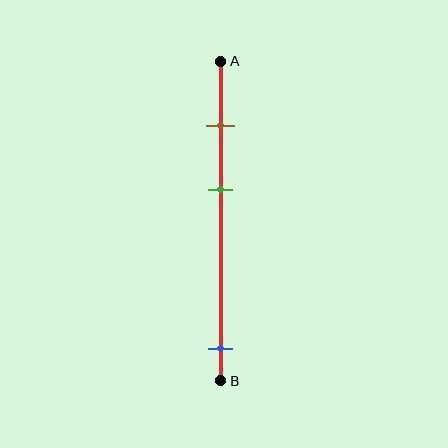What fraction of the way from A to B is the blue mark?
The blue mark is approximately 90% (0.9) of the way from A to B.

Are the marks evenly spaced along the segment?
No, the marks are not evenly spaced.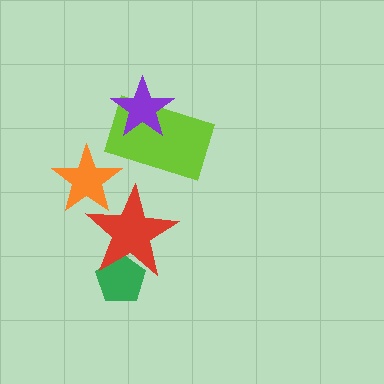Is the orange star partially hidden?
No, no other shape covers it.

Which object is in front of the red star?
The orange star is in front of the red star.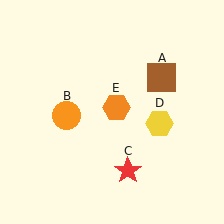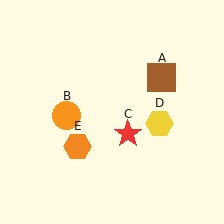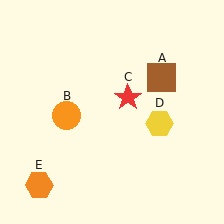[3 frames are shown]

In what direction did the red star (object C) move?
The red star (object C) moved up.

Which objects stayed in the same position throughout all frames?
Brown square (object A) and orange circle (object B) and yellow hexagon (object D) remained stationary.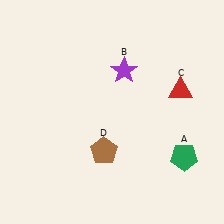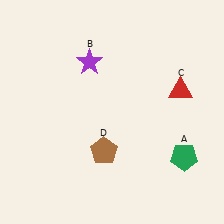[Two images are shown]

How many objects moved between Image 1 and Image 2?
1 object moved between the two images.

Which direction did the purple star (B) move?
The purple star (B) moved left.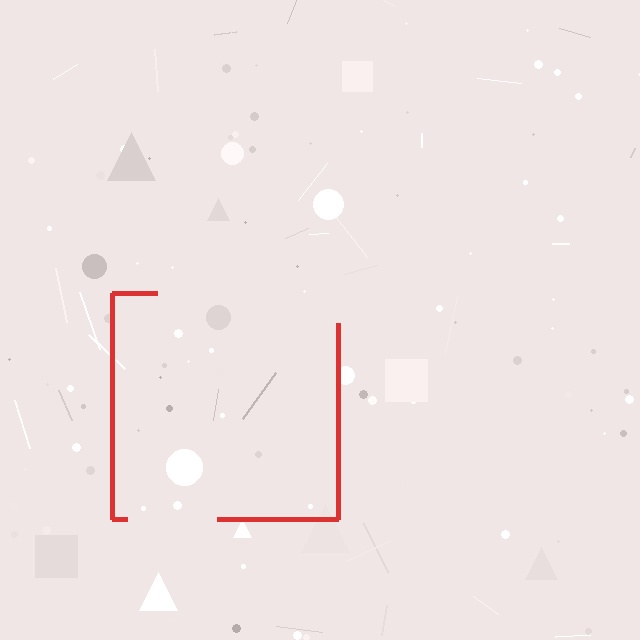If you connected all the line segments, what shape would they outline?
They would outline a square.